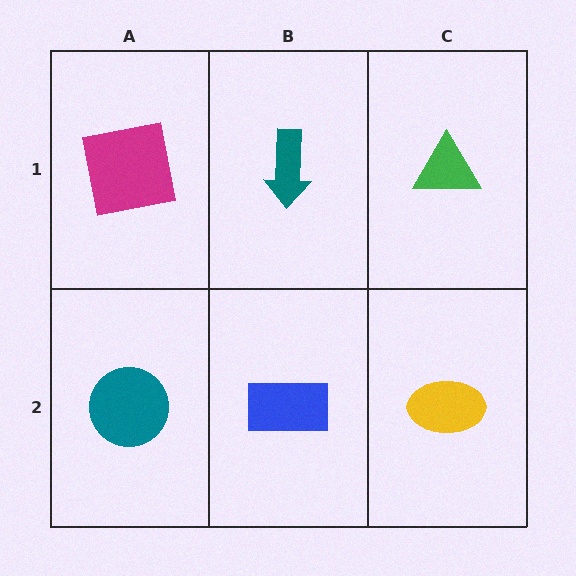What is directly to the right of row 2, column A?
A blue rectangle.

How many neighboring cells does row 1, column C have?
2.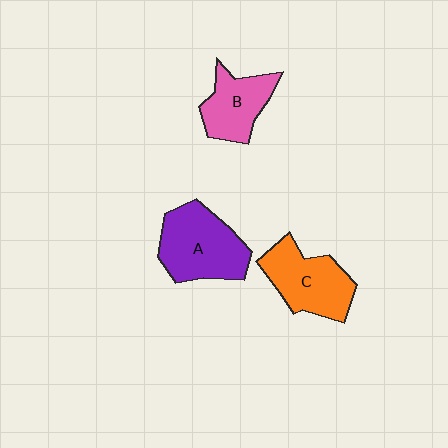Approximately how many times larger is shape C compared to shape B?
Approximately 1.3 times.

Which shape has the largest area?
Shape A (purple).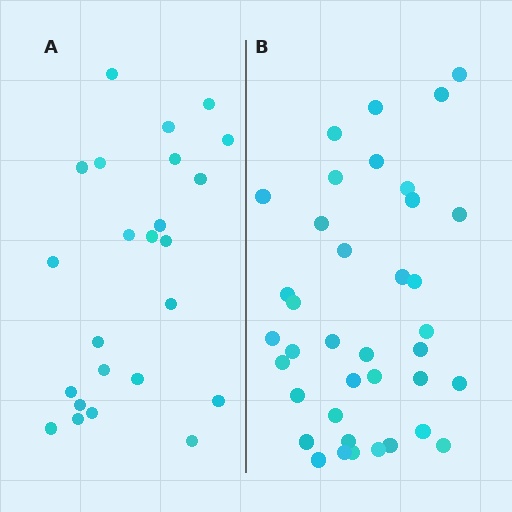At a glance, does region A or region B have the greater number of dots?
Region B (the right region) has more dots.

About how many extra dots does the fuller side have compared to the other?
Region B has approximately 15 more dots than region A.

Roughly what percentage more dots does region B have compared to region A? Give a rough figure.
About 60% more.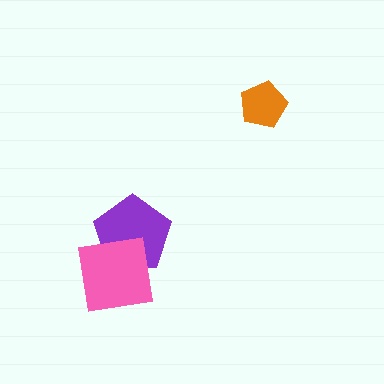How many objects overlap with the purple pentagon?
1 object overlaps with the purple pentagon.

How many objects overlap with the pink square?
1 object overlaps with the pink square.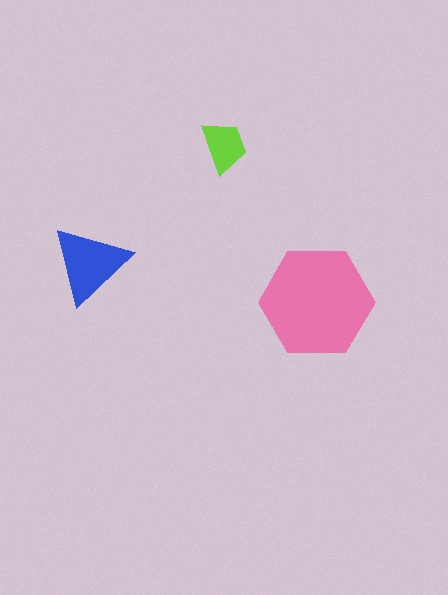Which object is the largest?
The pink hexagon.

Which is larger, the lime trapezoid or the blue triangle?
The blue triangle.